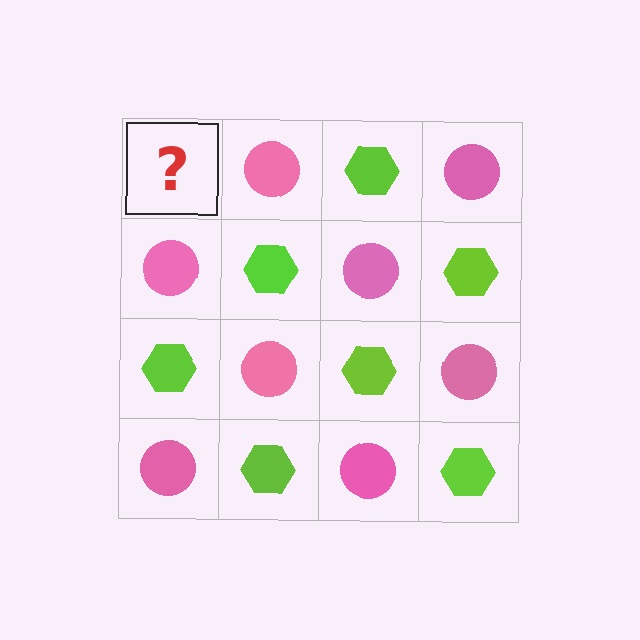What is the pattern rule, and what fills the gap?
The rule is that it alternates lime hexagon and pink circle in a checkerboard pattern. The gap should be filled with a lime hexagon.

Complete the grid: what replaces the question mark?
The question mark should be replaced with a lime hexagon.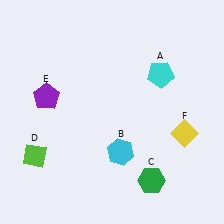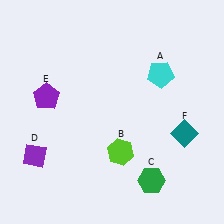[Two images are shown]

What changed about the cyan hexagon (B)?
In Image 1, B is cyan. In Image 2, it changed to lime.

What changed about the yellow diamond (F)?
In Image 1, F is yellow. In Image 2, it changed to teal.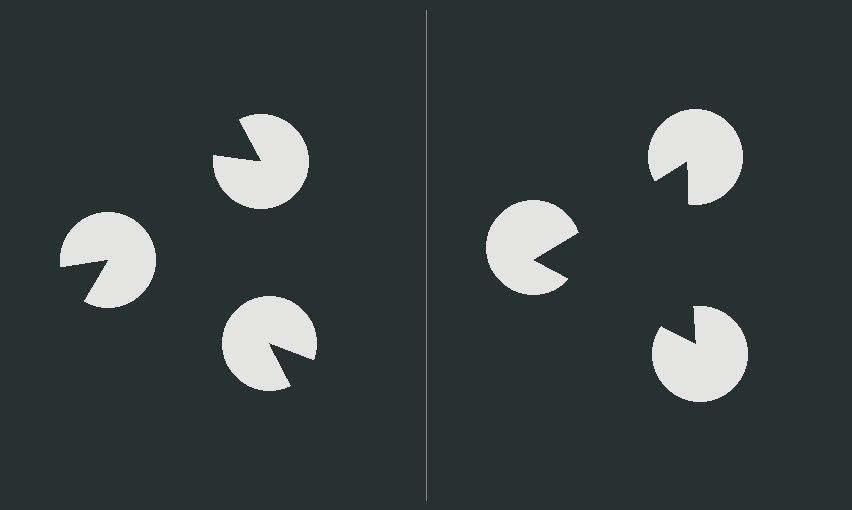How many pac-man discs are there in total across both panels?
6 — 3 on each side.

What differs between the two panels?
The pac-man discs are positioned identically on both sides; only the wedge orientations differ. On the right they align to a triangle; on the left they are misaligned.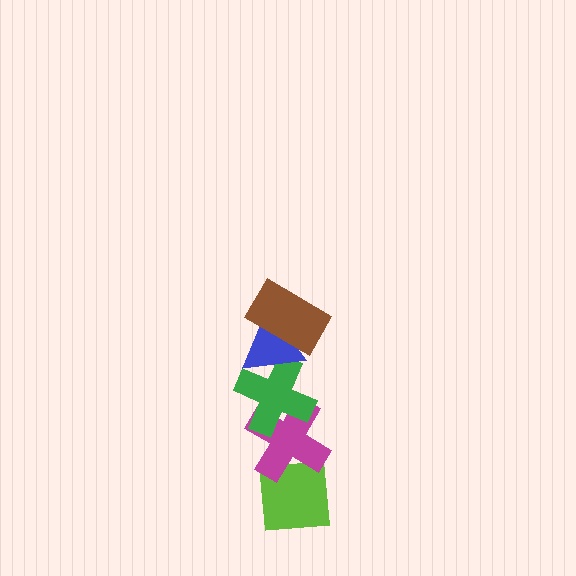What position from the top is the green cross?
The green cross is 3rd from the top.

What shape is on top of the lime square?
The magenta cross is on top of the lime square.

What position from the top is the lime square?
The lime square is 5th from the top.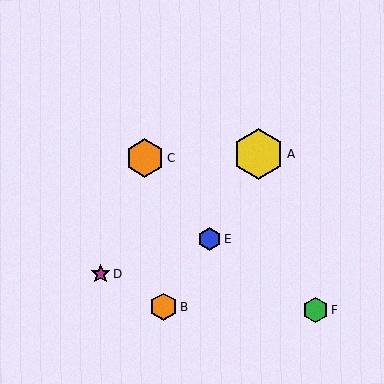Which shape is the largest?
The yellow hexagon (labeled A) is the largest.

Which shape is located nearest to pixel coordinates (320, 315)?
The green hexagon (labeled F) at (316, 310) is nearest to that location.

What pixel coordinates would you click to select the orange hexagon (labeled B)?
Click at (164, 307) to select the orange hexagon B.